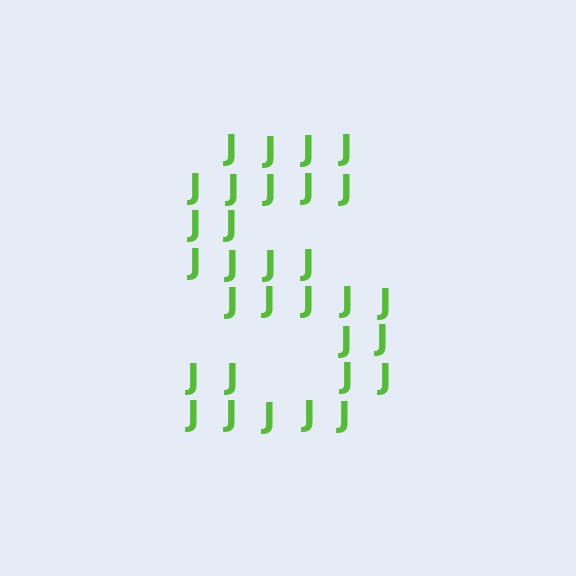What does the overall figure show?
The overall figure shows the letter S.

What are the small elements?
The small elements are letter J's.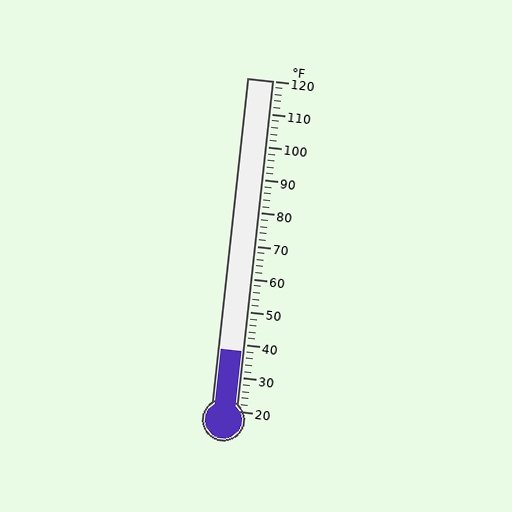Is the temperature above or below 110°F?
The temperature is below 110°F.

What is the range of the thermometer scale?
The thermometer scale ranges from 20°F to 120°F.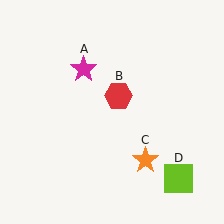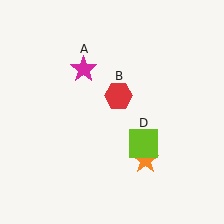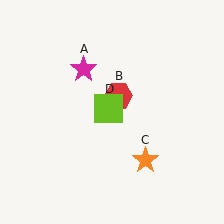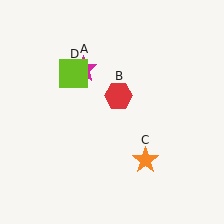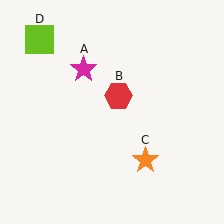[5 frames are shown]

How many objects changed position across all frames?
1 object changed position: lime square (object D).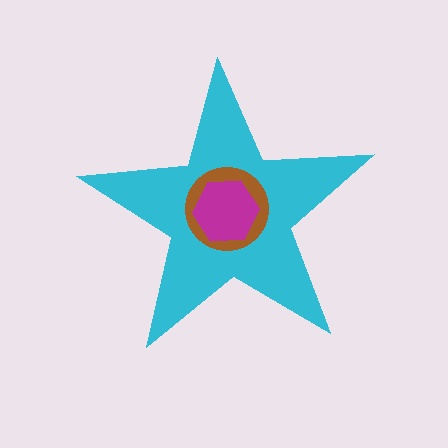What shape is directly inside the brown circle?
The magenta hexagon.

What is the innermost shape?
The magenta hexagon.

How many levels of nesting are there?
3.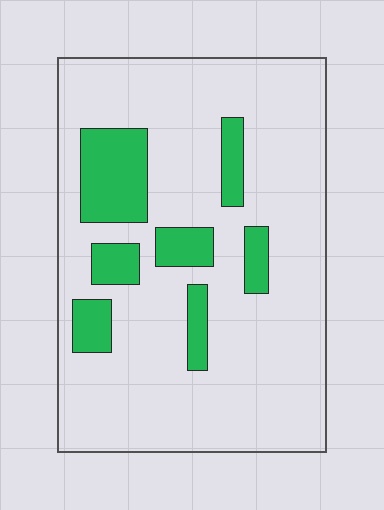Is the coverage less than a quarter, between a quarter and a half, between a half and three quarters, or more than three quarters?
Less than a quarter.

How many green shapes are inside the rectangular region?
7.